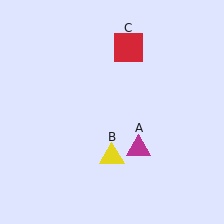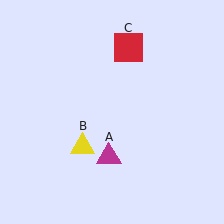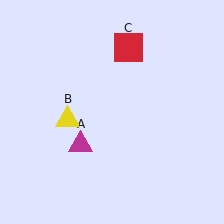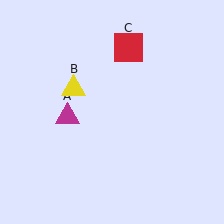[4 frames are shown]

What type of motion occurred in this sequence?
The magenta triangle (object A), yellow triangle (object B) rotated clockwise around the center of the scene.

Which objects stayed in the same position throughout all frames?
Red square (object C) remained stationary.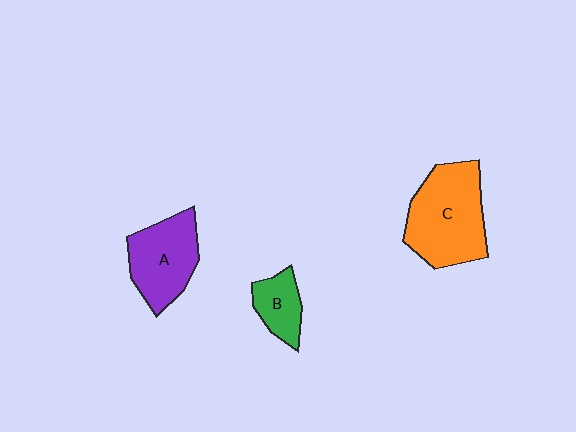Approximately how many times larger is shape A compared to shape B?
Approximately 1.9 times.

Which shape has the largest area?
Shape C (orange).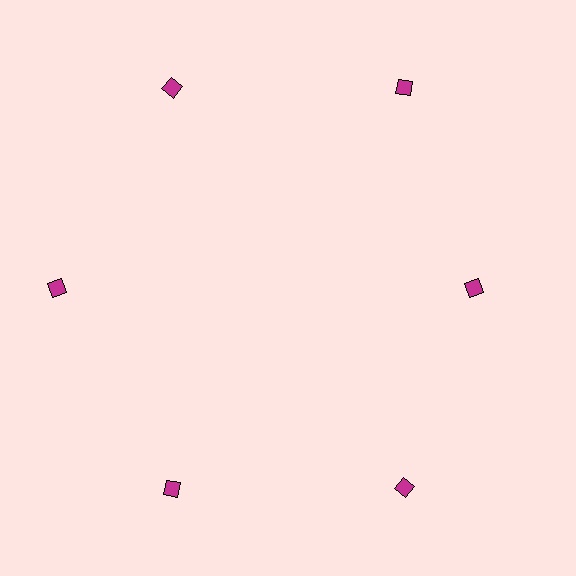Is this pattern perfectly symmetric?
No. The 6 magenta diamonds are arranged in a ring, but one element near the 3 o'clock position is pulled inward toward the center, breaking the 6-fold rotational symmetry.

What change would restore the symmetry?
The symmetry would be restored by moving it outward, back onto the ring so that all 6 diamonds sit at equal angles and equal distance from the center.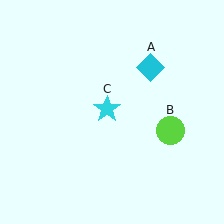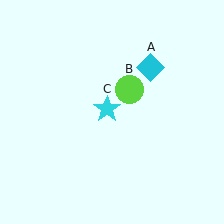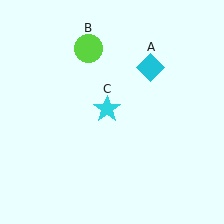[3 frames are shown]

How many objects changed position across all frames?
1 object changed position: lime circle (object B).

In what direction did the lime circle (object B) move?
The lime circle (object B) moved up and to the left.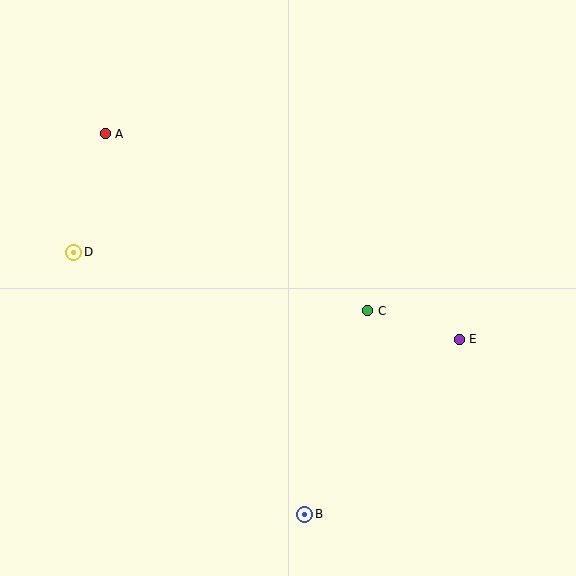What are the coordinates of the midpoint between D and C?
The midpoint between D and C is at (221, 282).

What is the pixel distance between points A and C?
The distance between A and C is 317 pixels.